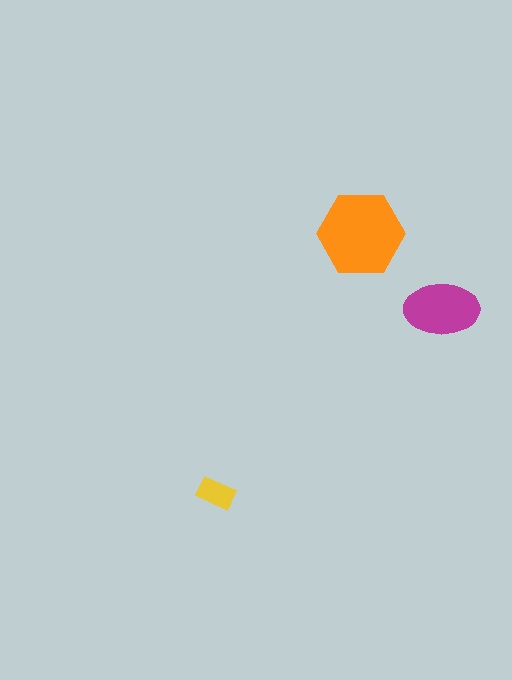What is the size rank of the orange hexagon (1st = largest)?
1st.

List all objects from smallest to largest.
The yellow rectangle, the magenta ellipse, the orange hexagon.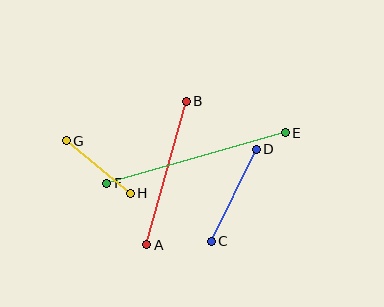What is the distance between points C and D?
The distance is approximately 102 pixels.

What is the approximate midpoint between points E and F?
The midpoint is at approximately (196, 158) pixels.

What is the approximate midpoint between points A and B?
The midpoint is at approximately (166, 173) pixels.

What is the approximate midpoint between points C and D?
The midpoint is at approximately (234, 195) pixels.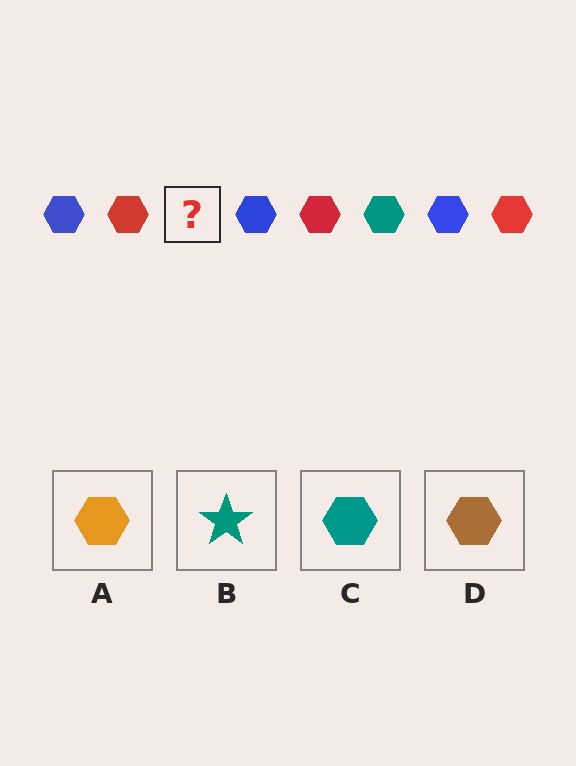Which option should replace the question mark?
Option C.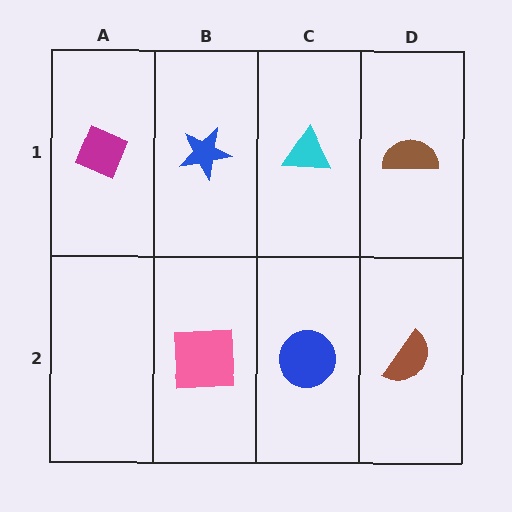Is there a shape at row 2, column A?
No, that cell is empty.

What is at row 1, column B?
A blue star.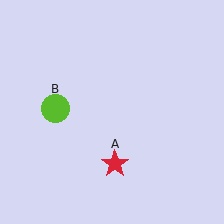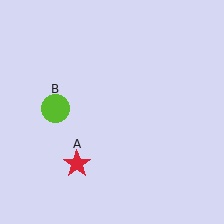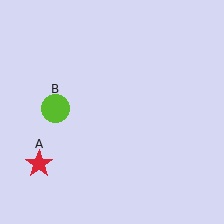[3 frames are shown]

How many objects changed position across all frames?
1 object changed position: red star (object A).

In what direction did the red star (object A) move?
The red star (object A) moved left.